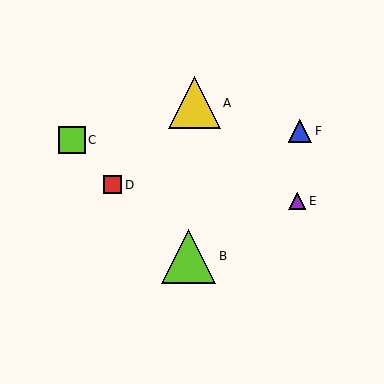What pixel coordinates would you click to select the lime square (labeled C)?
Click at (72, 140) to select the lime square C.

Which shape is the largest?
The lime triangle (labeled B) is the largest.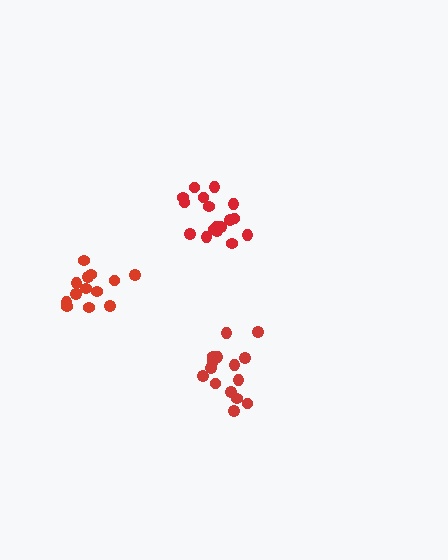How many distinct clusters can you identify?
There are 3 distinct clusters.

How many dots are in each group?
Group 1: 17 dots, Group 2: 15 dots, Group 3: 13 dots (45 total).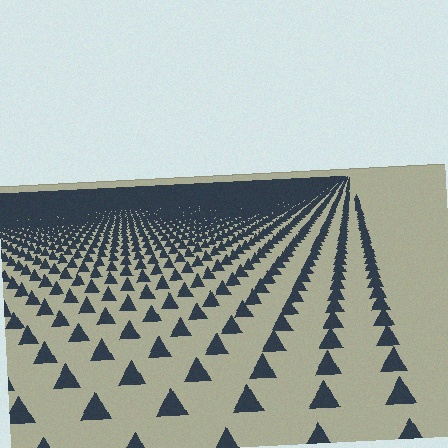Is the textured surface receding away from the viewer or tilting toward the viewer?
The surface is receding away from the viewer. Texture elements get smaller and denser toward the top.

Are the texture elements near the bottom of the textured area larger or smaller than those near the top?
Larger. Near the bottom, elements are closer to the viewer and appear at a bigger on-screen size.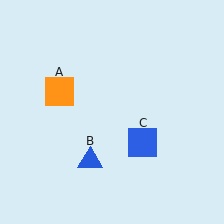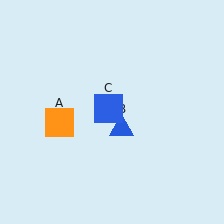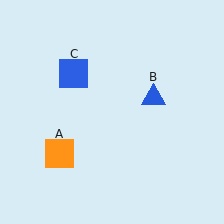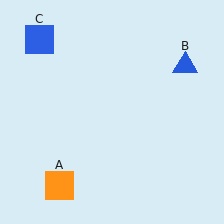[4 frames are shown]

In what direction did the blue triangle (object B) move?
The blue triangle (object B) moved up and to the right.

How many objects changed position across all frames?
3 objects changed position: orange square (object A), blue triangle (object B), blue square (object C).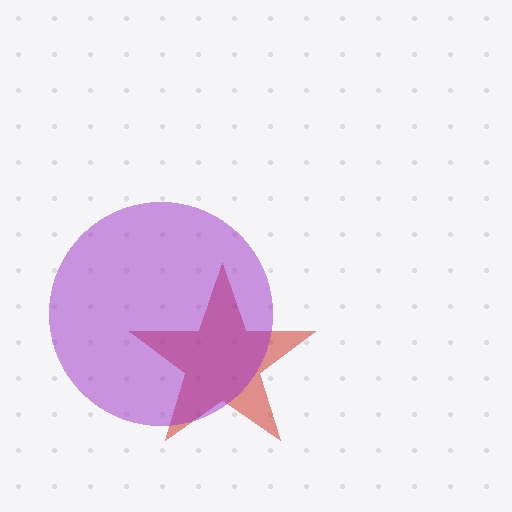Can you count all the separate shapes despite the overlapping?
Yes, there are 2 separate shapes.